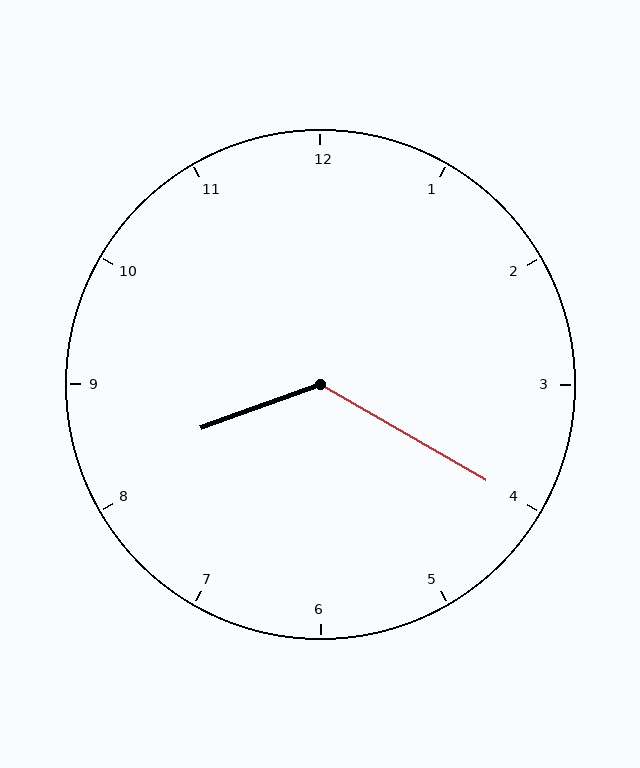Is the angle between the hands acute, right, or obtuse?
It is obtuse.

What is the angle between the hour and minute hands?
Approximately 130 degrees.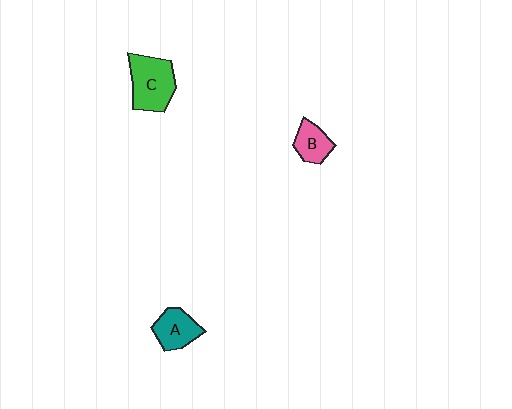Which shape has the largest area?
Shape C (green).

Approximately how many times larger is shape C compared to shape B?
Approximately 1.8 times.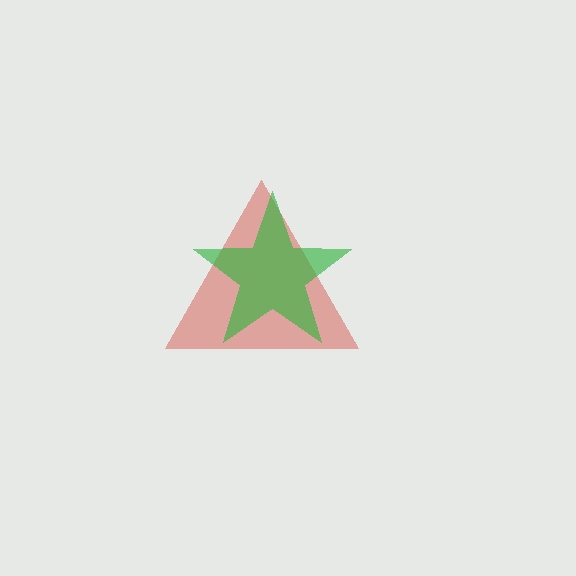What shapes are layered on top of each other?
The layered shapes are: a red triangle, a green star.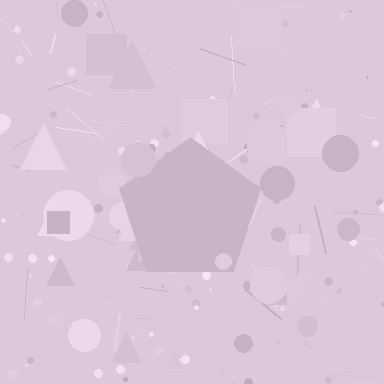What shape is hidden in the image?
A pentagon is hidden in the image.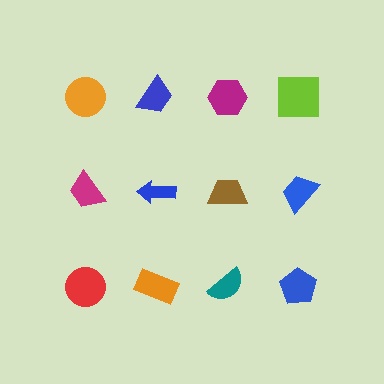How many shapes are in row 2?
4 shapes.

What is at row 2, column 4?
A blue trapezoid.